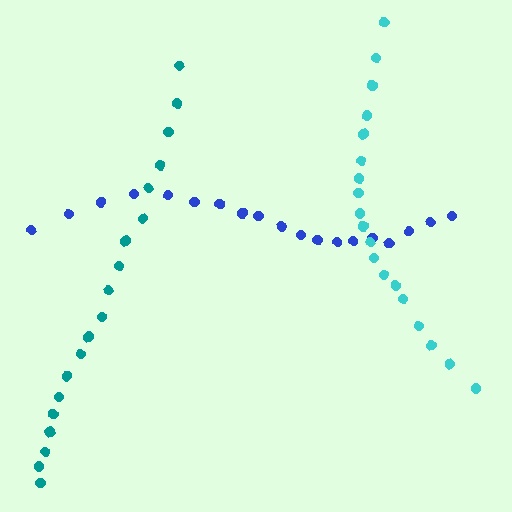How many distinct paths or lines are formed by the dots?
There are 3 distinct paths.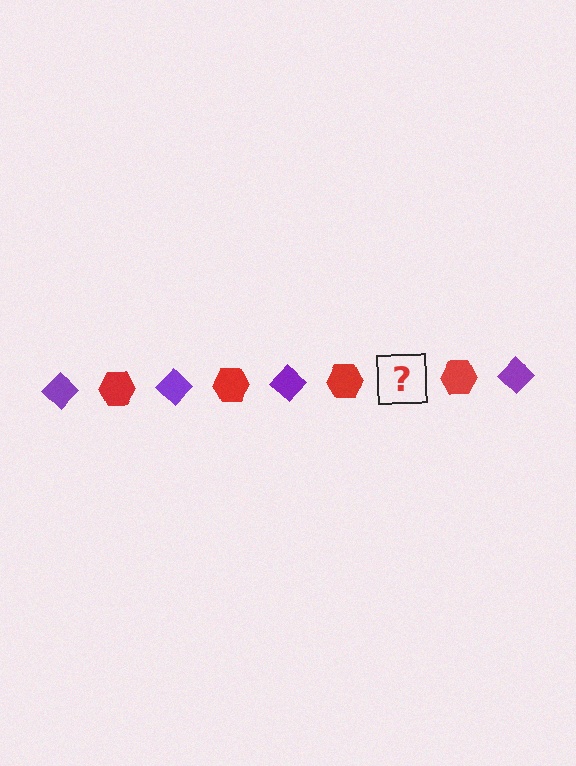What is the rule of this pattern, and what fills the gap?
The rule is that the pattern alternates between purple diamond and red hexagon. The gap should be filled with a purple diamond.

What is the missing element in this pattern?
The missing element is a purple diamond.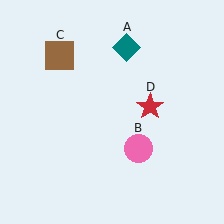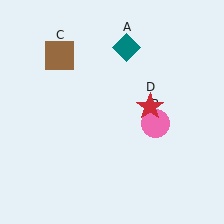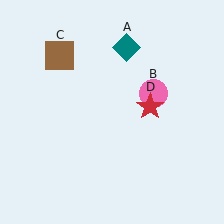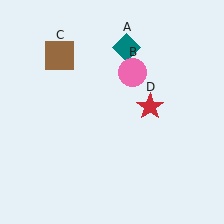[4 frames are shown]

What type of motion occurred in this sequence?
The pink circle (object B) rotated counterclockwise around the center of the scene.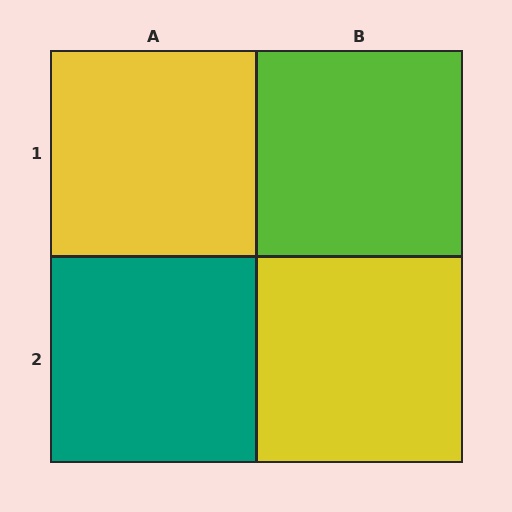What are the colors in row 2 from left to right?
Teal, yellow.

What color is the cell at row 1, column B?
Lime.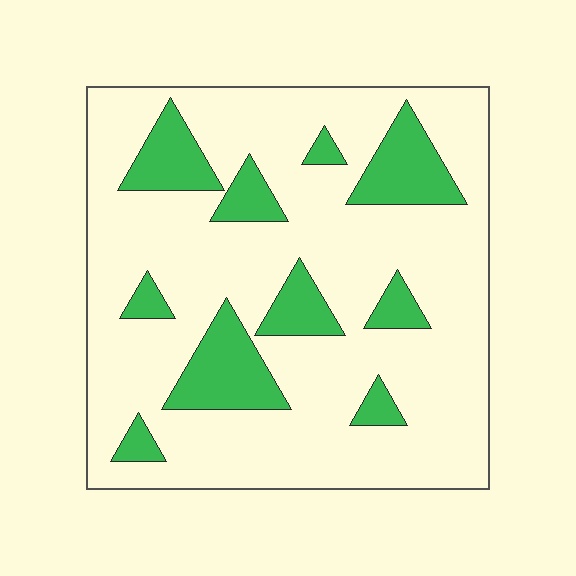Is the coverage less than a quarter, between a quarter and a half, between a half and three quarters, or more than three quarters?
Less than a quarter.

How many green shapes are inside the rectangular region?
10.